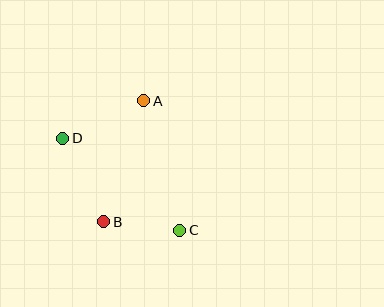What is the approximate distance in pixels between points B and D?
The distance between B and D is approximately 93 pixels.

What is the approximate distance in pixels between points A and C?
The distance between A and C is approximately 134 pixels.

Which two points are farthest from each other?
Points C and D are farthest from each other.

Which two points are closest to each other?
Points B and C are closest to each other.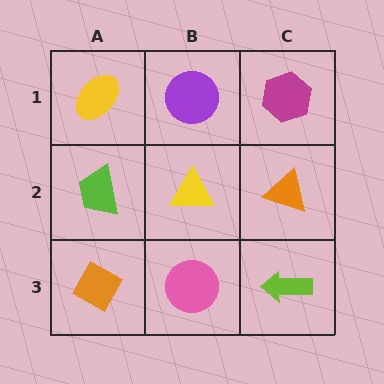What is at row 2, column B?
A yellow triangle.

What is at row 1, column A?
A yellow ellipse.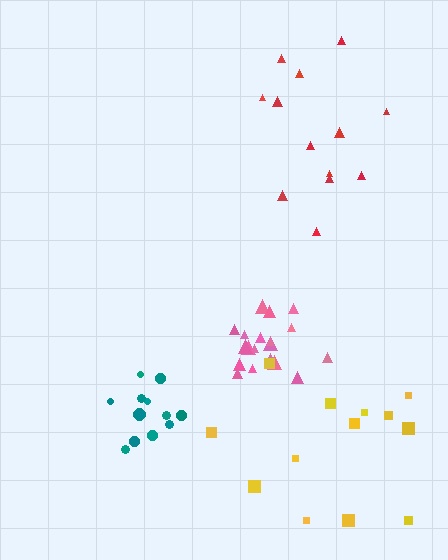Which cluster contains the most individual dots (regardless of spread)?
Pink (19).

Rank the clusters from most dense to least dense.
pink, teal, red, yellow.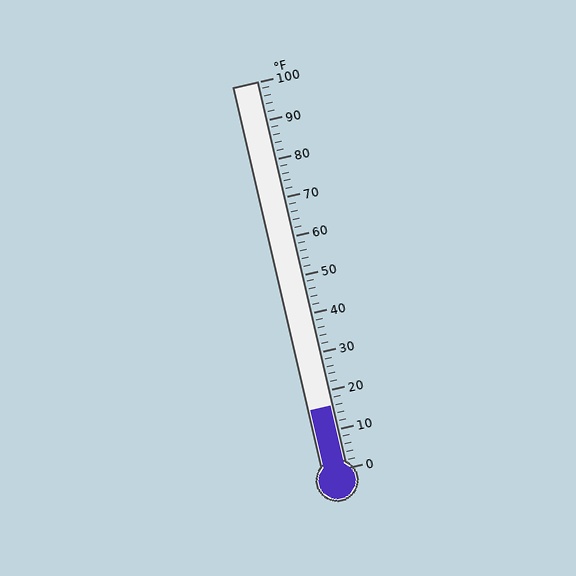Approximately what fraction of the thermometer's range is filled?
The thermometer is filled to approximately 15% of its range.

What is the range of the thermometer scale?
The thermometer scale ranges from 0°F to 100°F.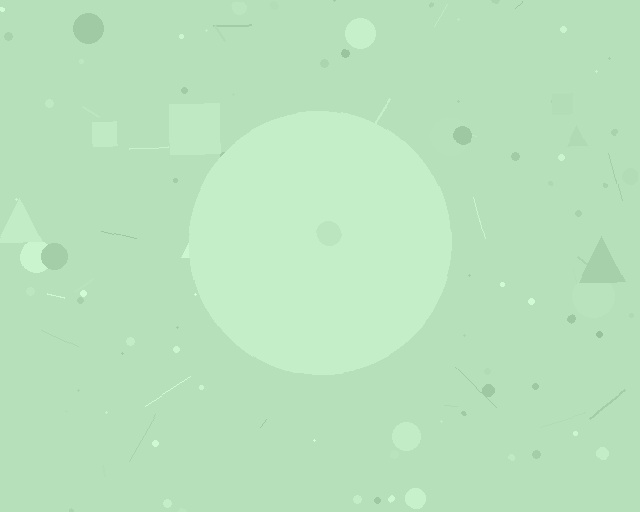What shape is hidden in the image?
A circle is hidden in the image.